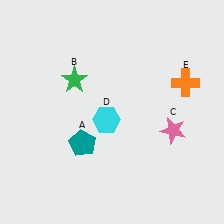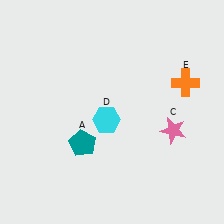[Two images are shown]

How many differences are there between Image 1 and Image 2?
There is 1 difference between the two images.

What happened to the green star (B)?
The green star (B) was removed in Image 2. It was in the top-left area of Image 1.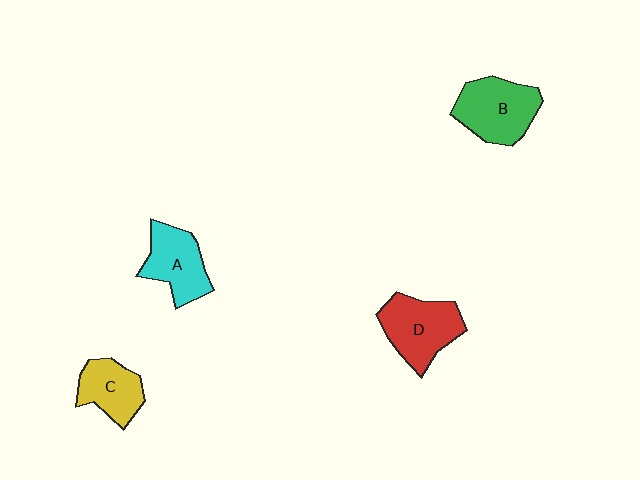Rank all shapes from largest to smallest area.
From largest to smallest: B (green), D (red), A (cyan), C (yellow).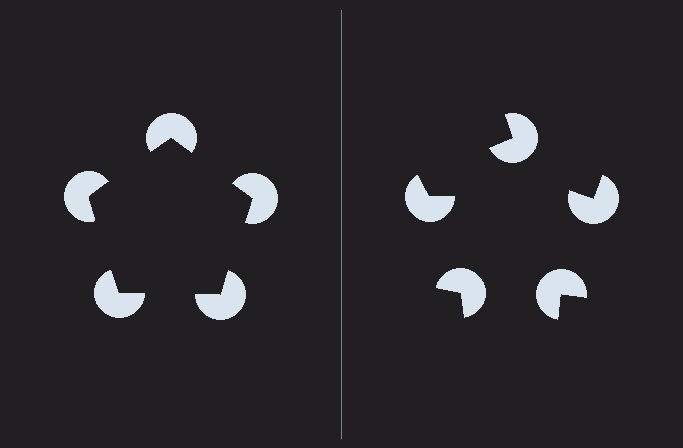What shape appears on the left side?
An illusory pentagon.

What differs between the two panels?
The pac-man discs are positioned identically on both sides; only the wedge orientations differ. On the left they align to a pentagon; on the right they are misaligned.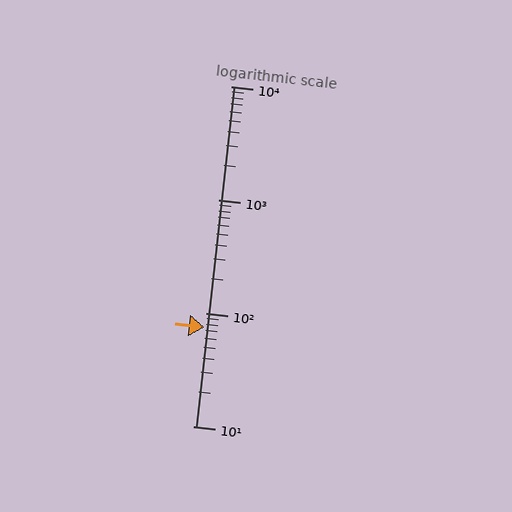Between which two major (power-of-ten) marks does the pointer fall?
The pointer is between 10 and 100.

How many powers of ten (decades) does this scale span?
The scale spans 3 decades, from 10 to 10000.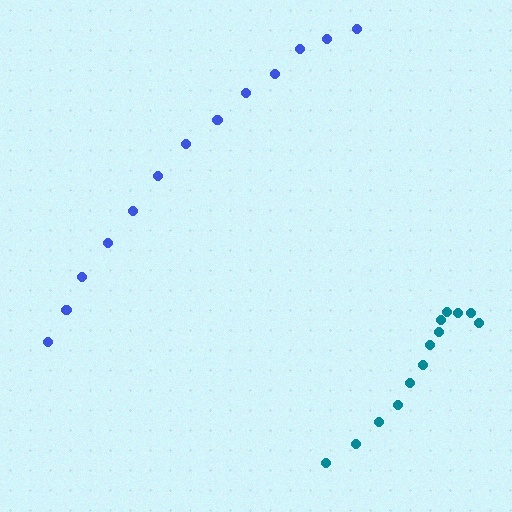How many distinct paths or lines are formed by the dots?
There are 2 distinct paths.